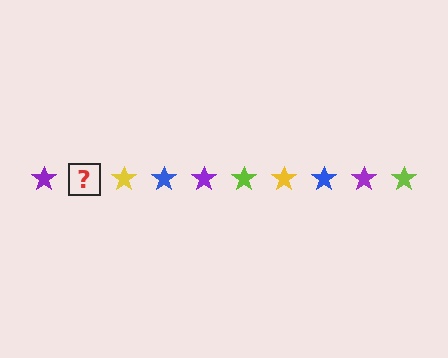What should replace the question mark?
The question mark should be replaced with a lime star.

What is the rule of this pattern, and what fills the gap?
The rule is that the pattern cycles through purple, lime, yellow, blue stars. The gap should be filled with a lime star.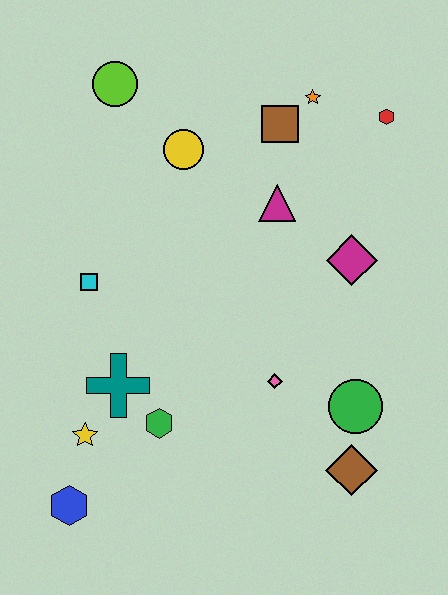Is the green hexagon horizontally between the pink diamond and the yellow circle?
No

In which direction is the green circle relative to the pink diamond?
The green circle is to the right of the pink diamond.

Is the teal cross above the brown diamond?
Yes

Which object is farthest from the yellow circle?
The blue hexagon is farthest from the yellow circle.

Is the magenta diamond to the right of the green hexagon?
Yes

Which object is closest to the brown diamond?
The green circle is closest to the brown diamond.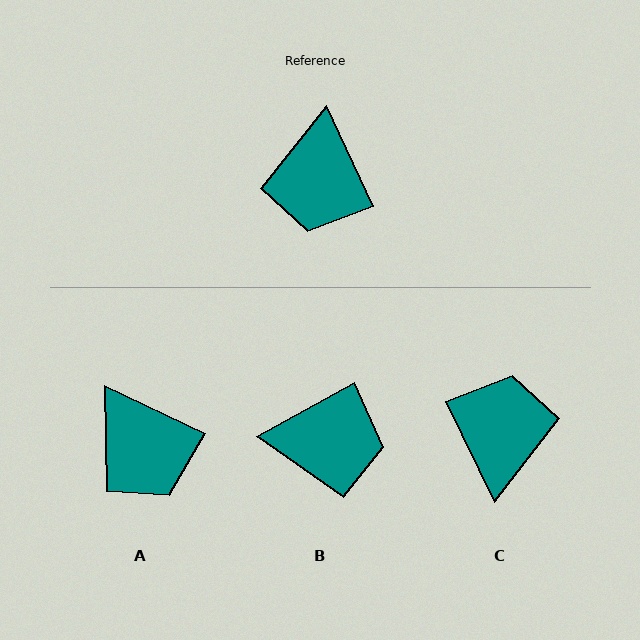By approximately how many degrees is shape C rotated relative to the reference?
Approximately 179 degrees clockwise.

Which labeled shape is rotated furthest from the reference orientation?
C, about 179 degrees away.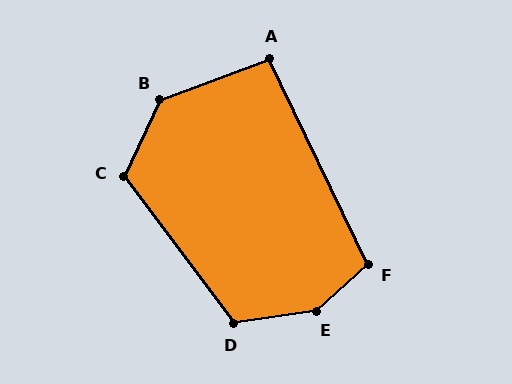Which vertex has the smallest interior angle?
A, at approximately 96 degrees.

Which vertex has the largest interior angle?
E, at approximately 147 degrees.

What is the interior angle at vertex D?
Approximately 118 degrees (obtuse).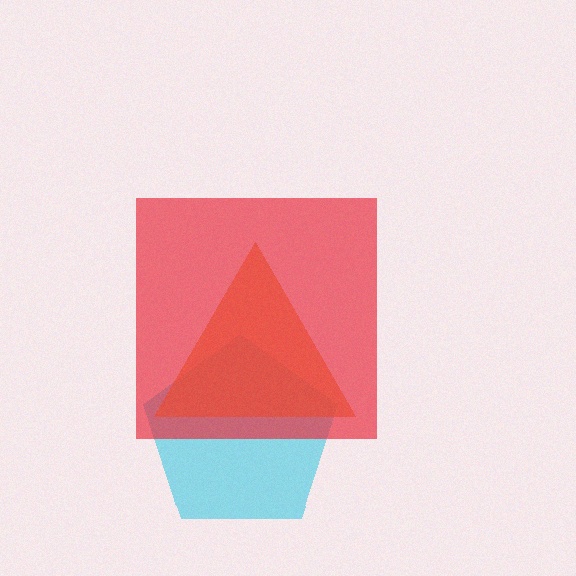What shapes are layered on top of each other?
The layered shapes are: a cyan pentagon, an orange triangle, a red square.